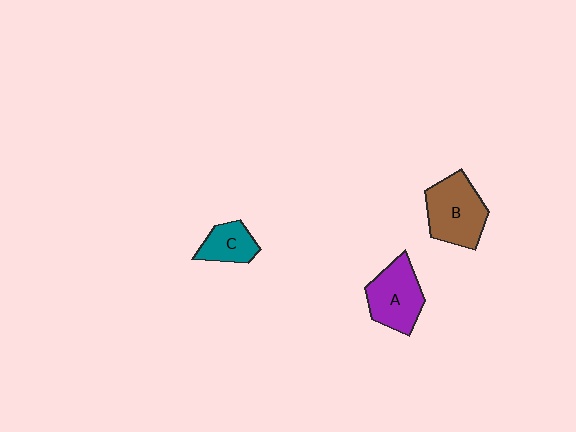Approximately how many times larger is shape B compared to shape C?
Approximately 1.8 times.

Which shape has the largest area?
Shape B (brown).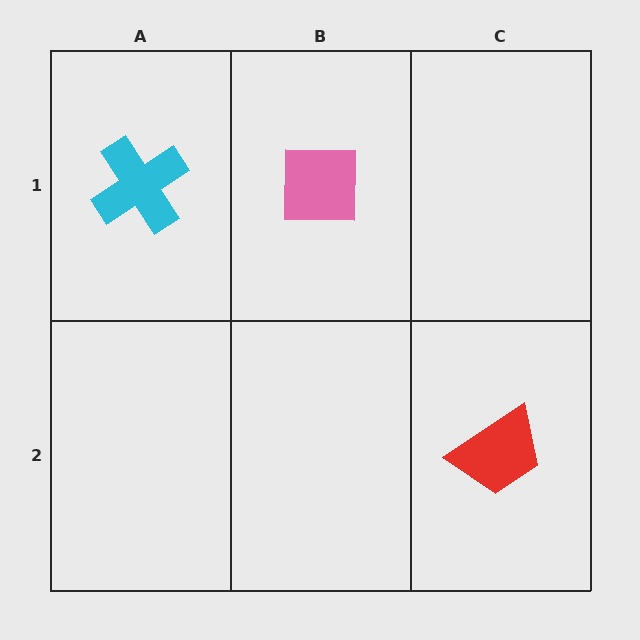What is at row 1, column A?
A cyan cross.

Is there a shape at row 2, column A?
No, that cell is empty.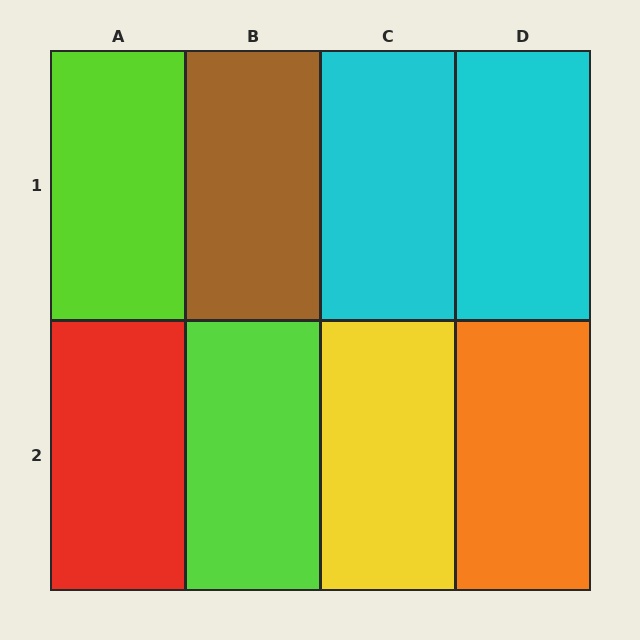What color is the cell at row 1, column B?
Brown.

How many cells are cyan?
2 cells are cyan.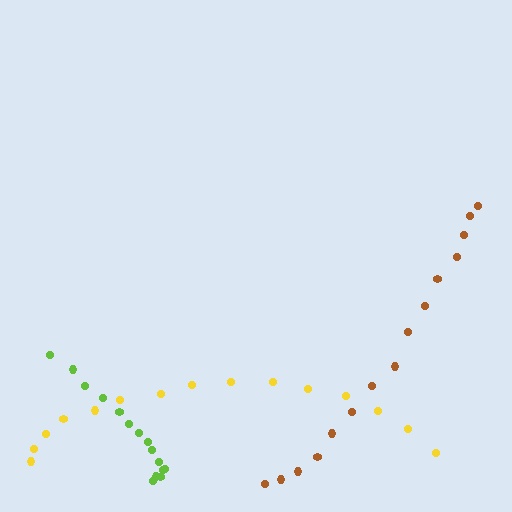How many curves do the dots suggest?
There are 3 distinct paths.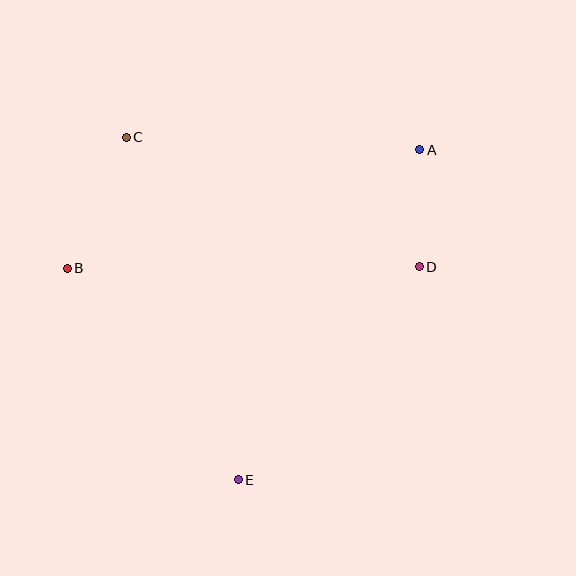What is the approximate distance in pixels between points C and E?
The distance between C and E is approximately 360 pixels.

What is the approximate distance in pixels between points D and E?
The distance between D and E is approximately 279 pixels.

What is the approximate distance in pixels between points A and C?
The distance between A and C is approximately 294 pixels.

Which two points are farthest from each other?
Points A and E are farthest from each other.